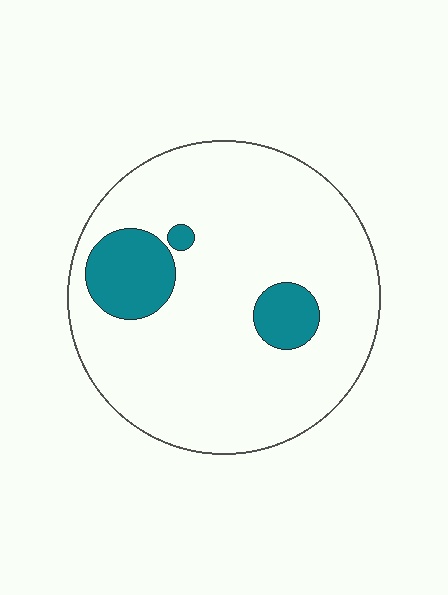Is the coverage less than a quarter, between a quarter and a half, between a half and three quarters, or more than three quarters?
Less than a quarter.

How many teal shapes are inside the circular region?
3.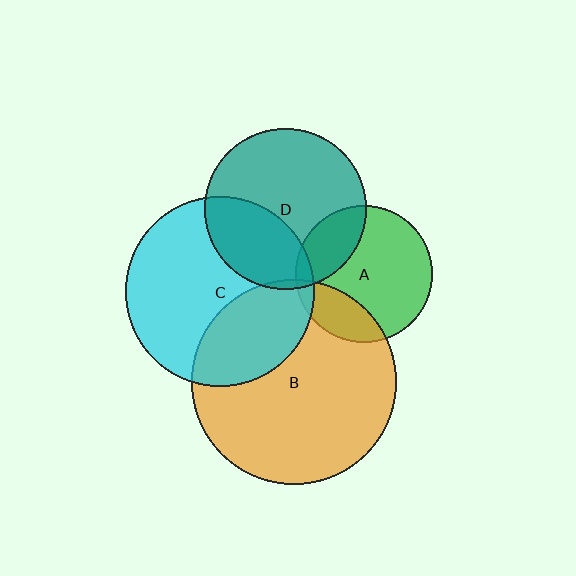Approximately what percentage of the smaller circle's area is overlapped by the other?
Approximately 35%.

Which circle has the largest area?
Circle B (orange).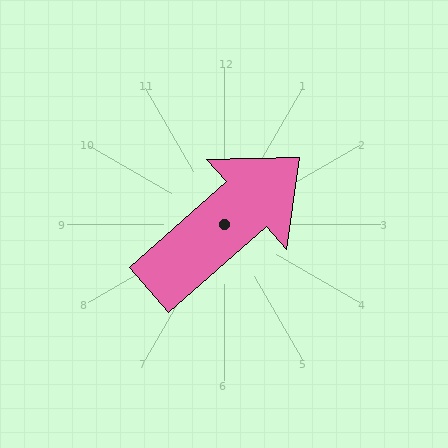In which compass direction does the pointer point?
Northeast.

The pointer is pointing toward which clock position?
Roughly 2 o'clock.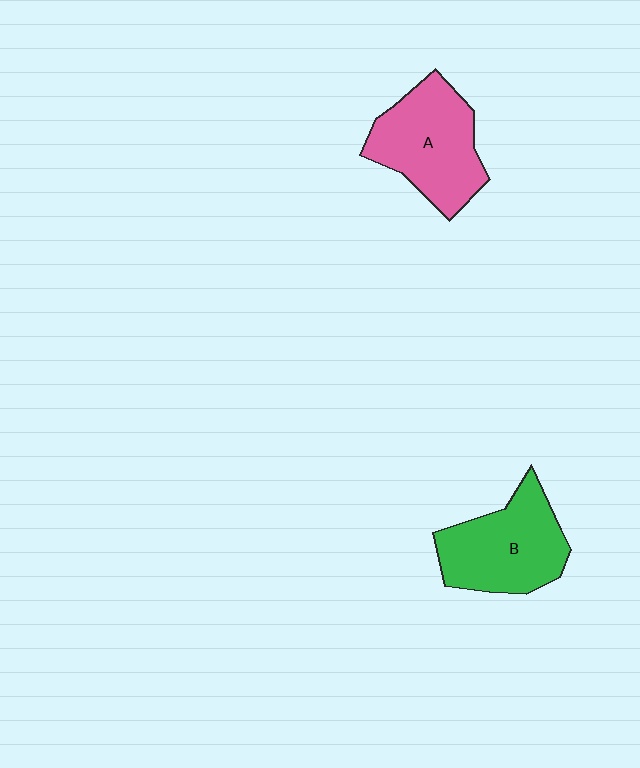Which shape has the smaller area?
Shape B (green).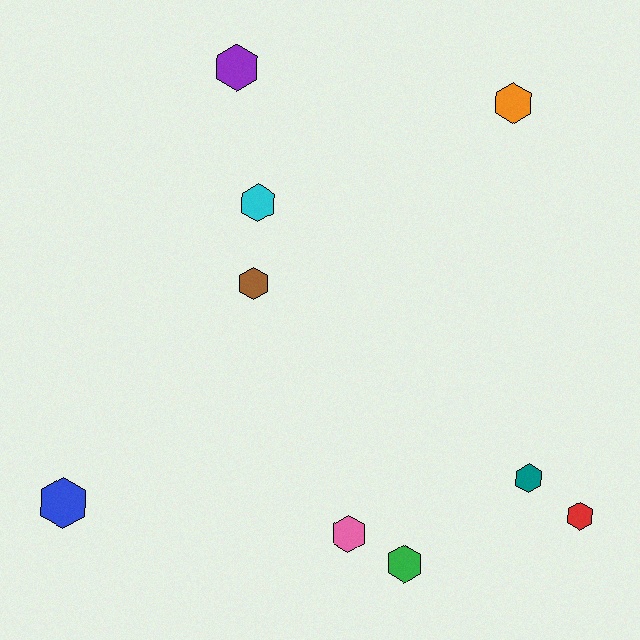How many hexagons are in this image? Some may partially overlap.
There are 9 hexagons.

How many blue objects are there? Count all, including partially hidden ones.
There is 1 blue object.